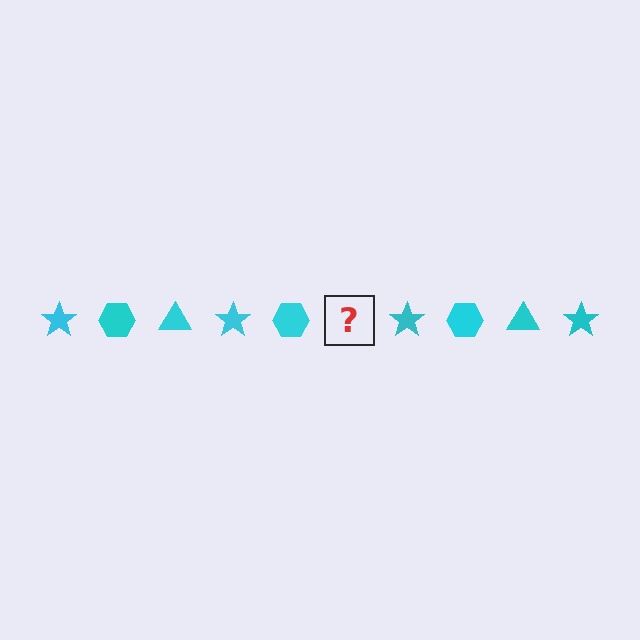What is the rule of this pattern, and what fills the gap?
The rule is that the pattern cycles through star, hexagon, triangle shapes in cyan. The gap should be filled with a cyan triangle.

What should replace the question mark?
The question mark should be replaced with a cyan triangle.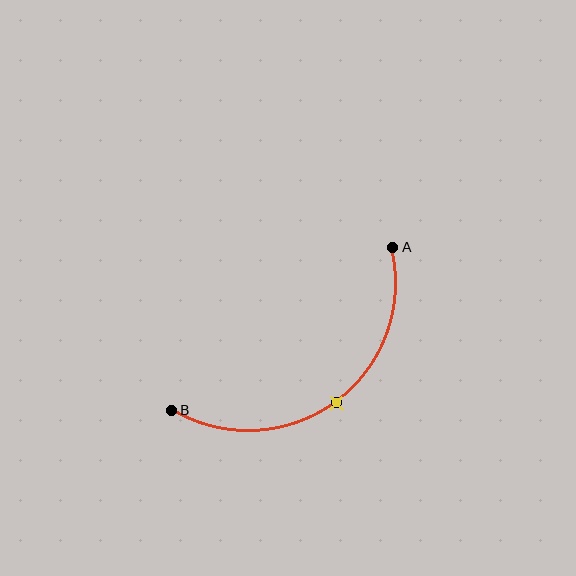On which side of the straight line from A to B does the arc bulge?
The arc bulges below and to the right of the straight line connecting A and B.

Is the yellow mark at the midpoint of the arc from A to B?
Yes. The yellow mark lies on the arc at equal arc-length from both A and B — it is the arc midpoint.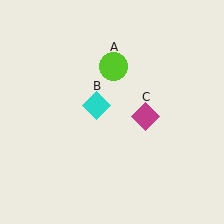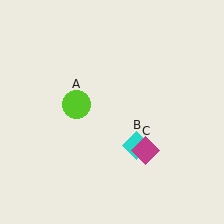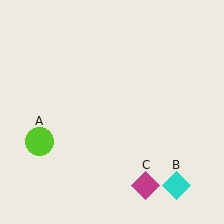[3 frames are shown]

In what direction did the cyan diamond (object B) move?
The cyan diamond (object B) moved down and to the right.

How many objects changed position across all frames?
3 objects changed position: lime circle (object A), cyan diamond (object B), magenta diamond (object C).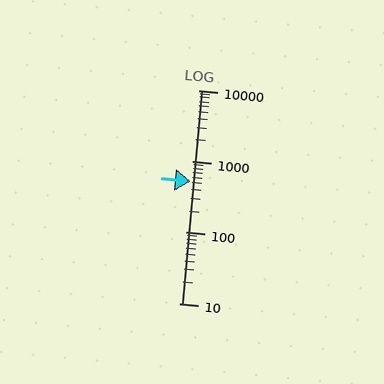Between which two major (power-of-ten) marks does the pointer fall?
The pointer is between 100 and 1000.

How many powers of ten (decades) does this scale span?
The scale spans 3 decades, from 10 to 10000.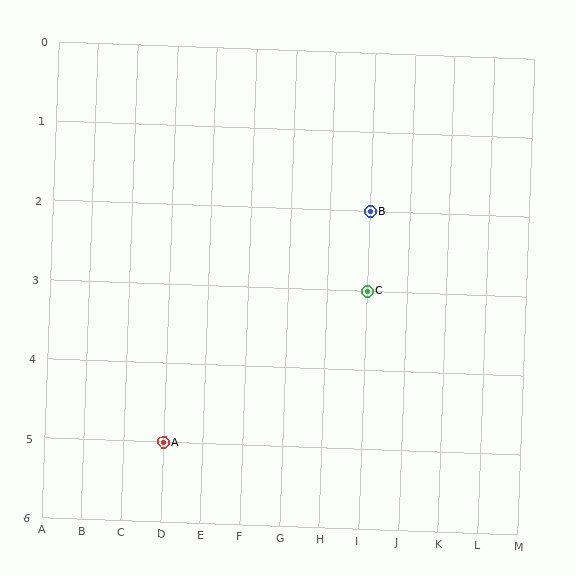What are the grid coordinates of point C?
Point C is at grid coordinates (I, 3).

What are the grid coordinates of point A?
Point A is at grid coordinates (D, 5).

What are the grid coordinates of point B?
Point B is at grid coordinates (I, 2).